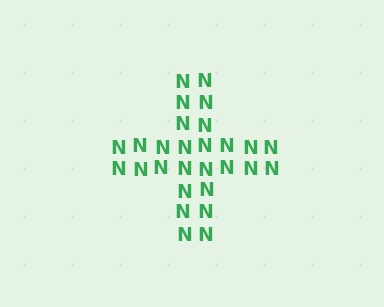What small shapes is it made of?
It is made of small letter N's.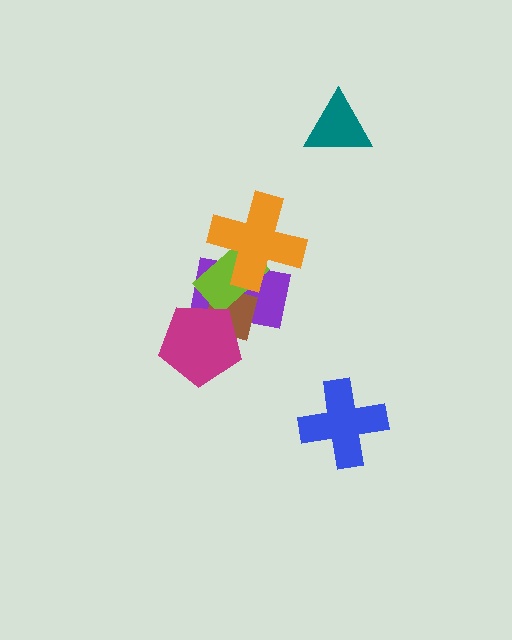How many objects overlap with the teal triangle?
0 objects overlap with the teal triangle.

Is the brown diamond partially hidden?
Yes, it is partially covered by another shape.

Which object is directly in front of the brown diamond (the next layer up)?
The lime rectangle is directly in front of the brown diamond.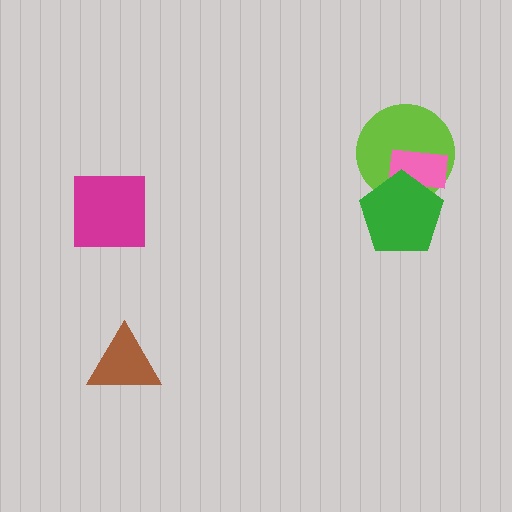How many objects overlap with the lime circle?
2 objects overlap with the lime circle.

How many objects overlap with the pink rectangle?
2 objects overlap with the pink rectangle.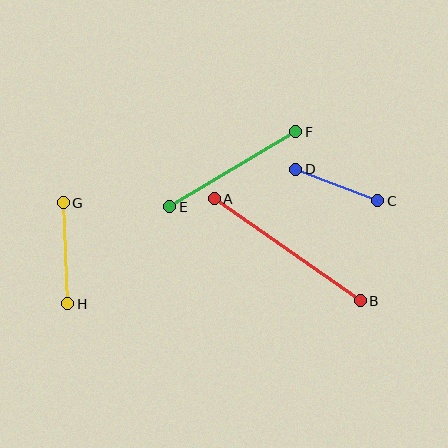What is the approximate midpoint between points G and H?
The midpoint is at approximately (65, 253) pixels.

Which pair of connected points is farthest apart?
Points A and B are farthest apart.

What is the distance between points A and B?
The distance is approximately 178 pixels.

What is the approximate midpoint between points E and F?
The midpoint is at approximately (233, 169) pixels.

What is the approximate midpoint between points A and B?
The midpoint is at approximately (287, 250) pixels.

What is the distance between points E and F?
The distance is approximately 147 pixels.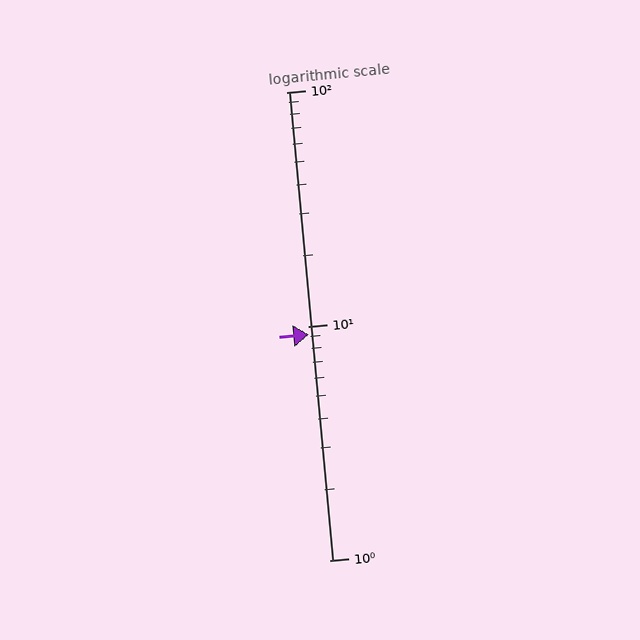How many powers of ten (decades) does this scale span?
The scale spans 2 decades, from 1 to 100.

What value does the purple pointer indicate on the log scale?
The pointer indicates approximately 9.2.